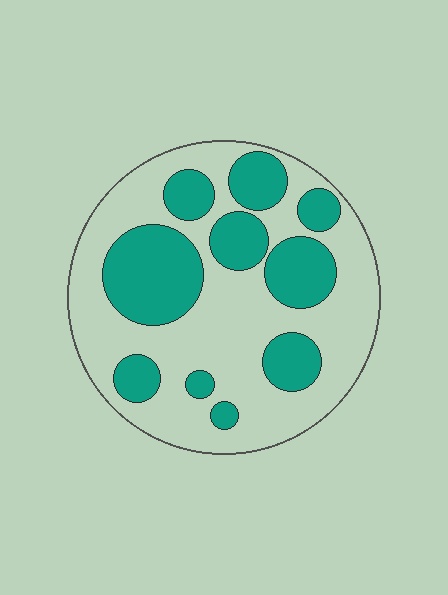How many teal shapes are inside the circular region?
10.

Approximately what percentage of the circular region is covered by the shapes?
Approximately 35%.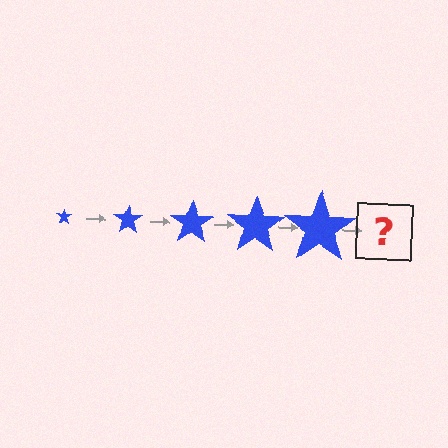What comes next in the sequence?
The next element should be a blue star, larger than the previous one.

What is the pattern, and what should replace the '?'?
The pattern is that the star gets progressively larger each step. The '?' should be a blue star, larger than the previous one.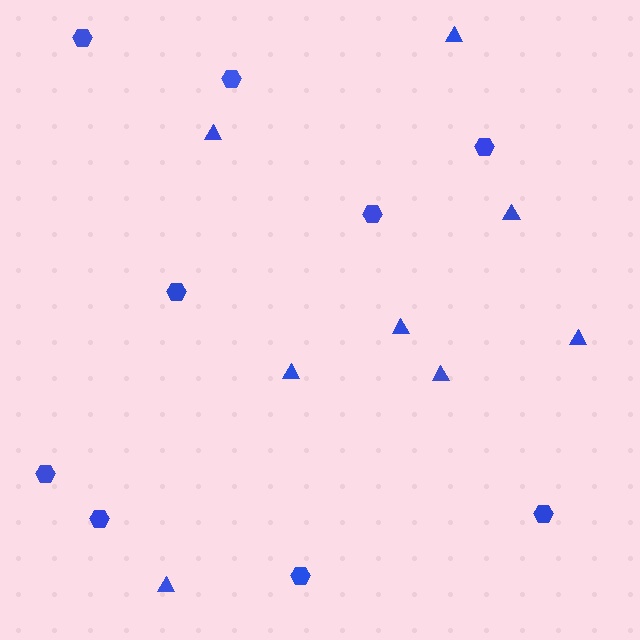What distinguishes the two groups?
There are 2 groups: one group of hexagons (9) and one group of triangles (8).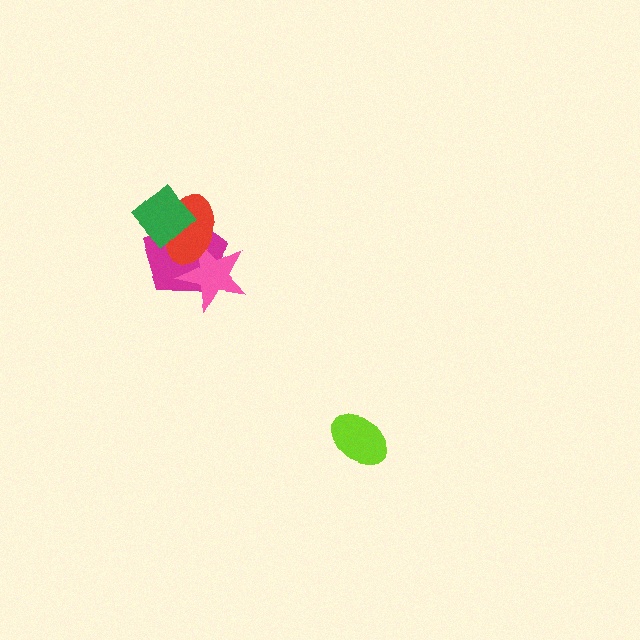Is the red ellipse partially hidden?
Yes, it is partially covered by another shape.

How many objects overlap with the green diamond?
2 objects overlap with the green diamond.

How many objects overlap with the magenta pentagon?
3 objects overlap with the magenta pentagon.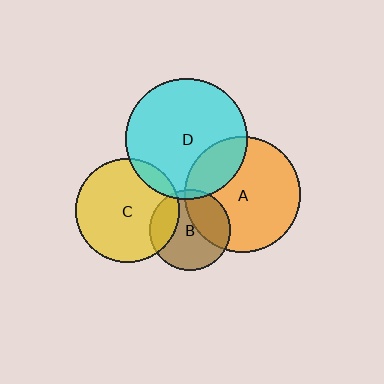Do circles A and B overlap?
Yes.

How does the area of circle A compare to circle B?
Approximately 2.1 times.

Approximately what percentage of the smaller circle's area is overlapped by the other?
Approximately 35%.